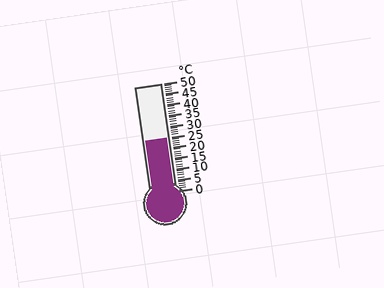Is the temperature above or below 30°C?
The temperature is below 30°C.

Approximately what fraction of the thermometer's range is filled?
The thermometer is filled to approximately 50% of its range.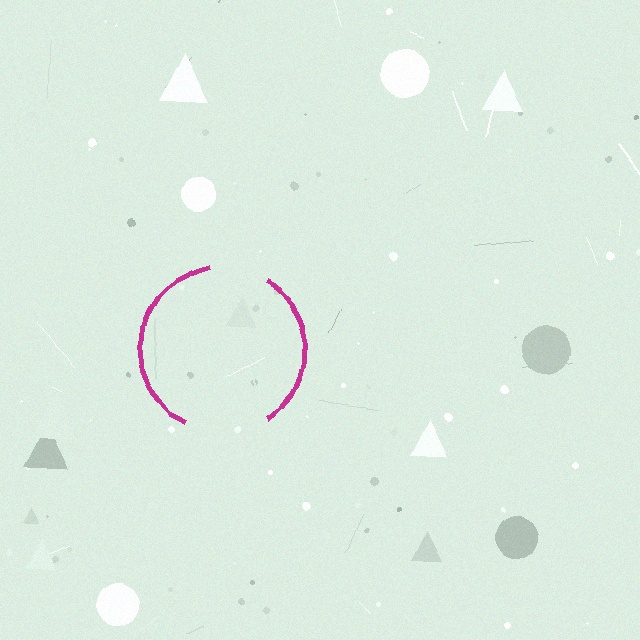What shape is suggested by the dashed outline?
The dashed outline suggests a circle.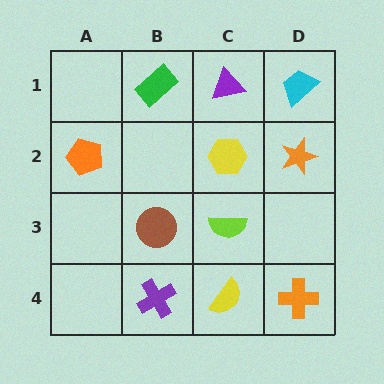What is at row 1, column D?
A cyan trapezoid.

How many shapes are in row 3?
2 shapes.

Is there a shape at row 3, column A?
No, that cell is empty.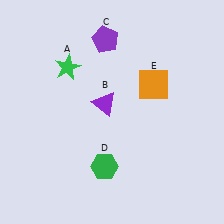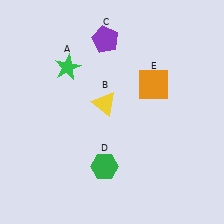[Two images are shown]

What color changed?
The triangle (B) changed from purple in Image 1 to yellow in Image 2.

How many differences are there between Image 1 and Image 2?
There is 1 difference between the two images.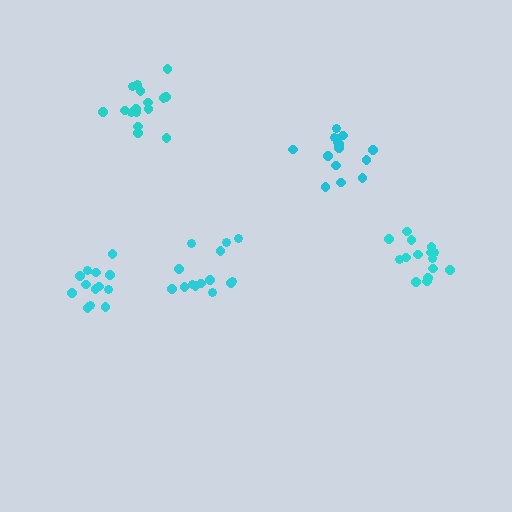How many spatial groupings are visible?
There are 5 spatial groupings.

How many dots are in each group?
Group 1: 15 dots, Group 2: 14 dots, Group 3: 14 dots, Group 4: 13 dots, Group 5: 16 dots (72 total).